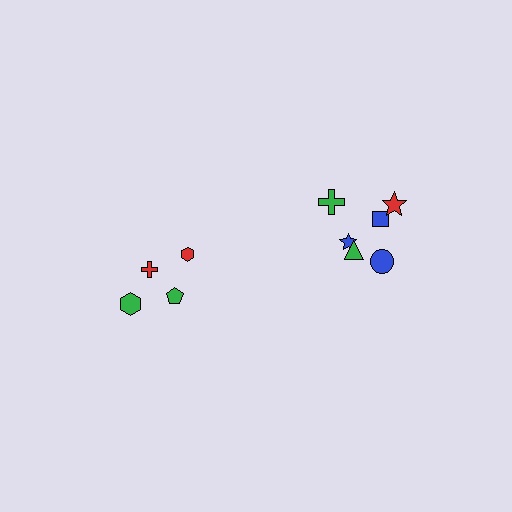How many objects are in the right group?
There are 6 objects.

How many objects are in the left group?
There are 4 objects.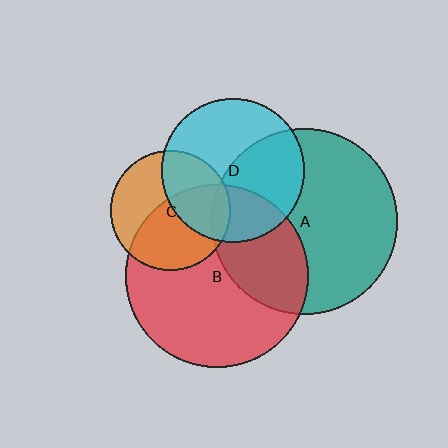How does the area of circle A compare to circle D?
Approximately 1.7 times.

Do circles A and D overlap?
Yes.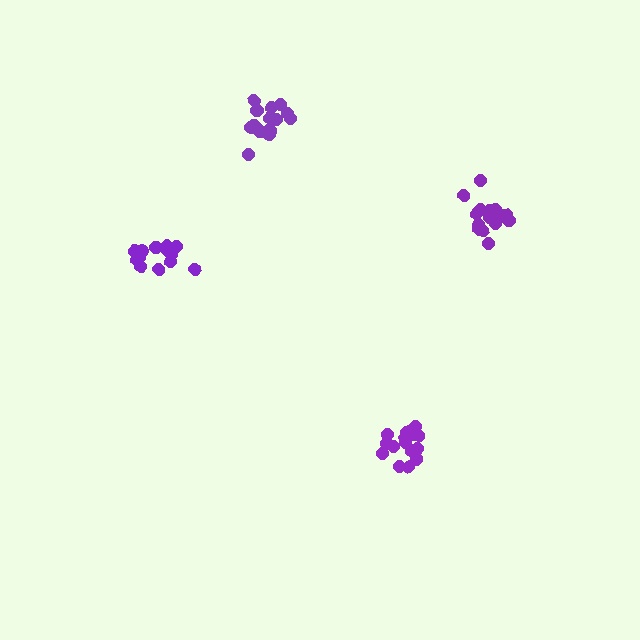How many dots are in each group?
Group 1: 18 dots, Group 2: 17 dots, Group 3: 18 dots, Group 4: 13 dots (66 total).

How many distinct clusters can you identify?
There are 4 distinct clusters.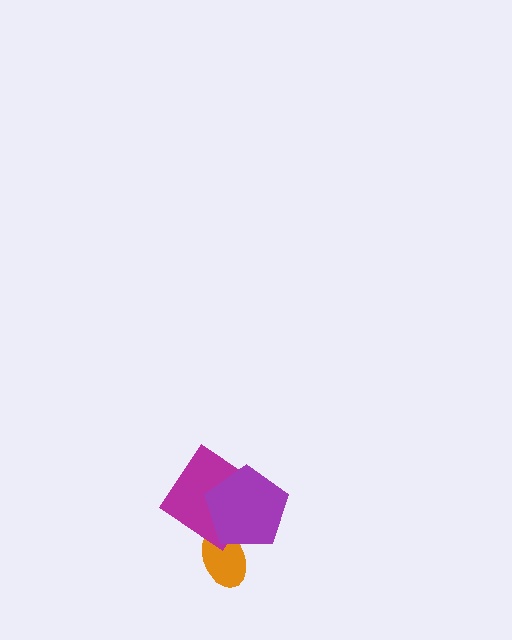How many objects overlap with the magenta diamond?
2 objects overlap with the magenta diamond.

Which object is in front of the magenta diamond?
The purple pentagon is in front of the magenta diamond.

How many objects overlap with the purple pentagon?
2 objects overlap with the purple pentagon.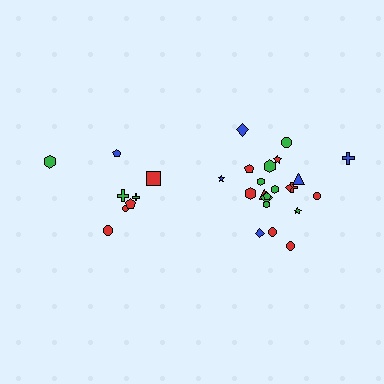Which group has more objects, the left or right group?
The right group.